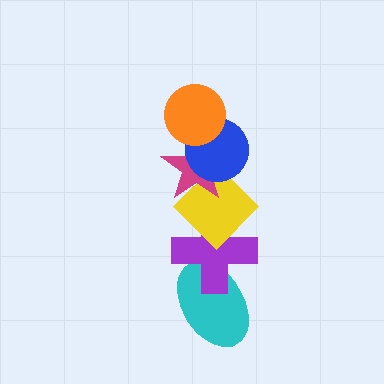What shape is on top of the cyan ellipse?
The purple cross is on top of the cyan ellipse.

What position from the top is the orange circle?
The orange circle is 1st from the top.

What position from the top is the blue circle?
The blue circle is 2nd from the top.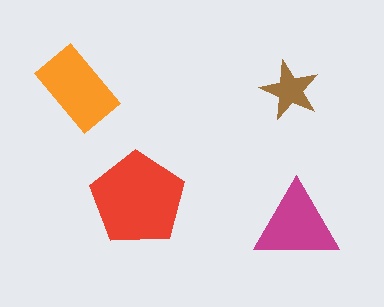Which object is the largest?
The red pentagon.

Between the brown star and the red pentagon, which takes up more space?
The red pentagon.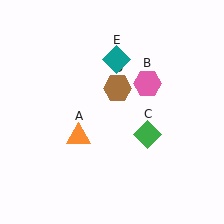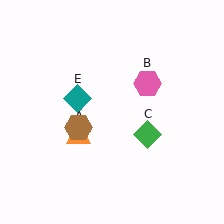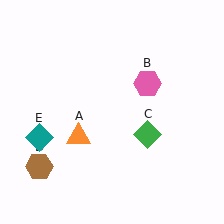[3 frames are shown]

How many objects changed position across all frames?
2 objects changed position: brown hexagon (object D), teal diamond (object E).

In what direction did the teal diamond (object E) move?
The teal diamond (object E) moved down and to the left.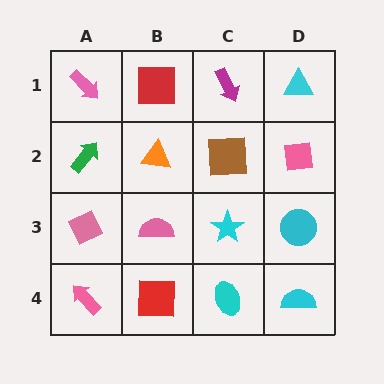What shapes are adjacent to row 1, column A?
A green arrow (row 2, column A), a red square (row 1, column B).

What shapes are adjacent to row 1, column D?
A pink square (row 2, column D), a magenta arrow (row 1, column C).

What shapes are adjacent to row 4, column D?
A cyan circle (row 3, column D), a cyan ellipse (row 4, column C).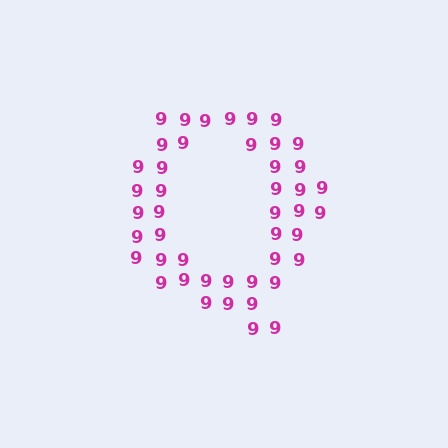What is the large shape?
The large shape is the letter Q.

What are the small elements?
The small elements are digit 9's.